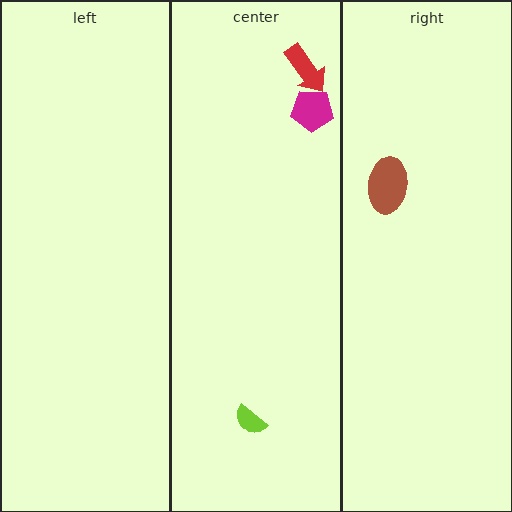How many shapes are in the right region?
1.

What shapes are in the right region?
The brown ellipse.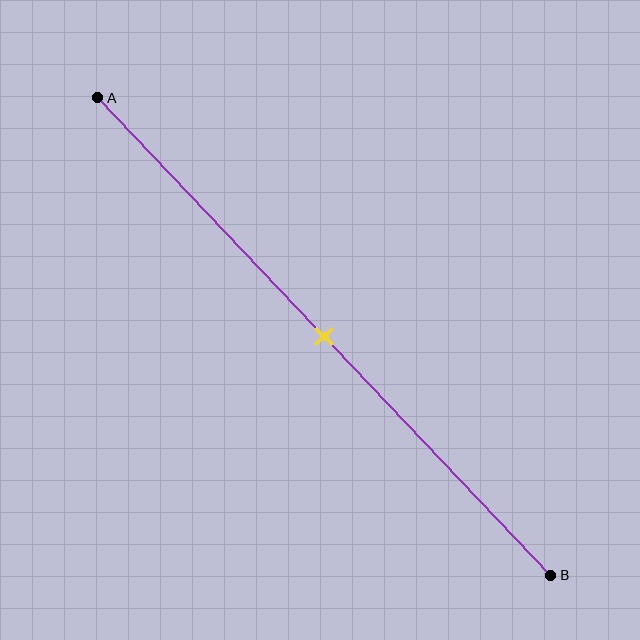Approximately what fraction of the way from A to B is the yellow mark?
The yellow mark is approximately 50% of the way from A to B.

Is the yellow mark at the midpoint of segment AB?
Yes, the mark is approximately at the midpoint.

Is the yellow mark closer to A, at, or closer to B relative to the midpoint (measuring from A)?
The yellow mark is approximately at the midpoint of segment AB.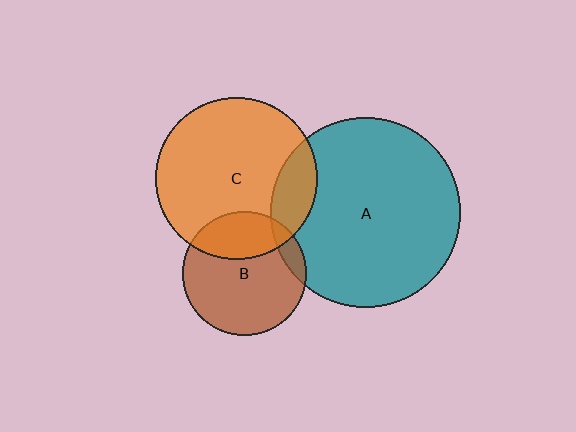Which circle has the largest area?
Circle A (teal).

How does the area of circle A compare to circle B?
Approximately 2.4 times.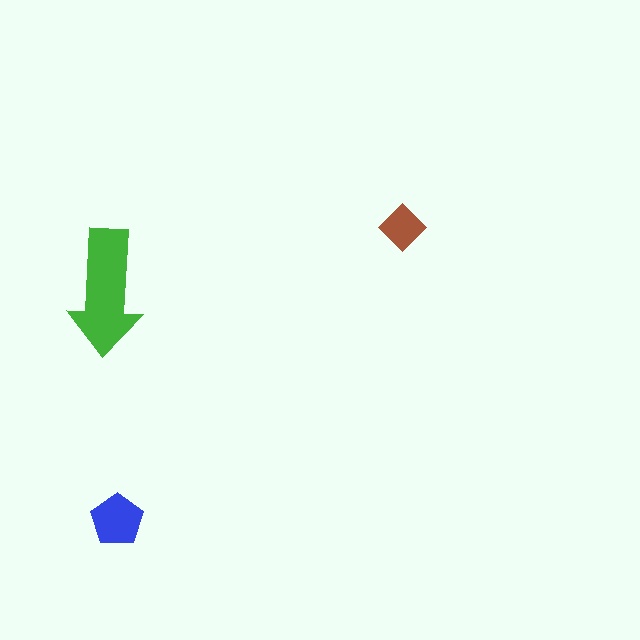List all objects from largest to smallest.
The green arrow, the blue pentagon, the brown diamond.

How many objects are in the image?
There are 3 objects in the image.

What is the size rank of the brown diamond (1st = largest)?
3rd.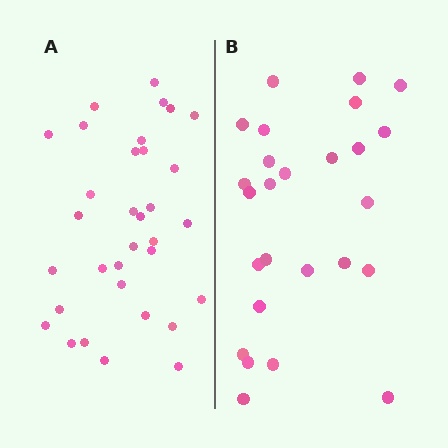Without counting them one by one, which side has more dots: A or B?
Region A (the left region) has more dots.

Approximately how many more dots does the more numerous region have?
Region A has roughly 8 or so more dots than region B.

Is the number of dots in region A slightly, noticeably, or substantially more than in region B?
Region A has noticeably more, but not dramatically so. The ratio is roughly 1.3 to 1.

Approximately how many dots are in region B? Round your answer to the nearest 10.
About 30 dots. (The exact count is 26, which rounds to 30.)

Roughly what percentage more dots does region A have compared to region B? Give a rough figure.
About 25% more.